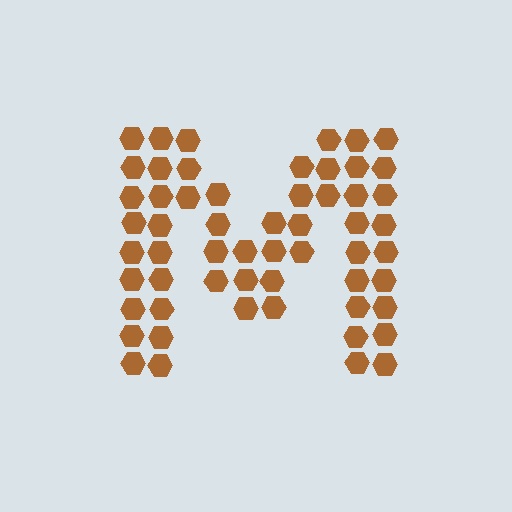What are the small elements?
The small elements are hexagons.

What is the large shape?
The large shape is the letter M.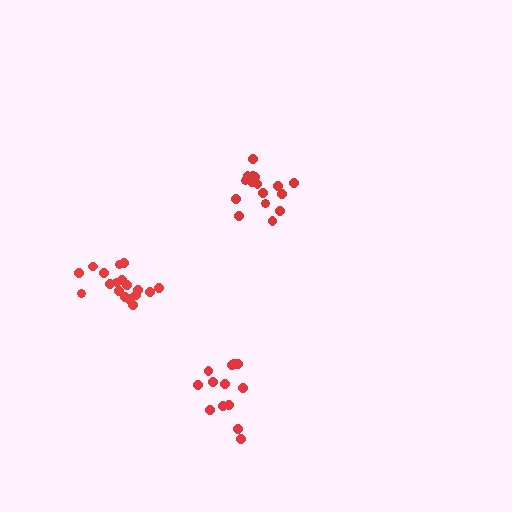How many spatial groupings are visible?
There are 3 spatial groupings.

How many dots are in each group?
Group 1: 13 dots, Group 2: 16 dots, Group 3: 18 dots (47 total).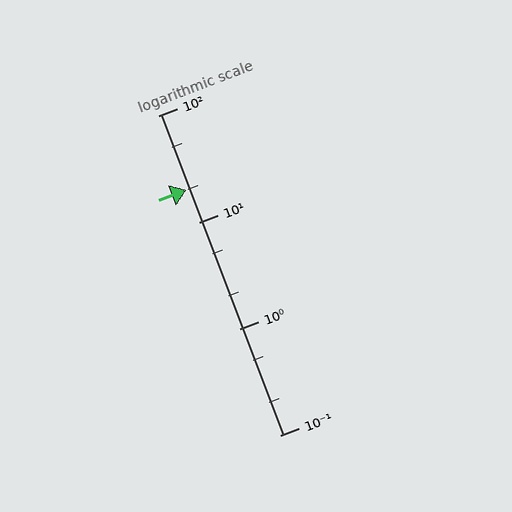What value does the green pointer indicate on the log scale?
The pointer indicates approximately 20.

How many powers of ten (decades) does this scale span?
The scale spans 3 decades, from 0.1 to 100.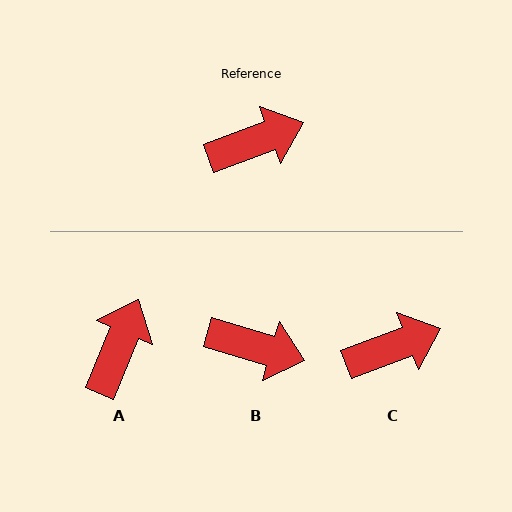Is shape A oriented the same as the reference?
No, it is off by about 47 degrees.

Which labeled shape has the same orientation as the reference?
C.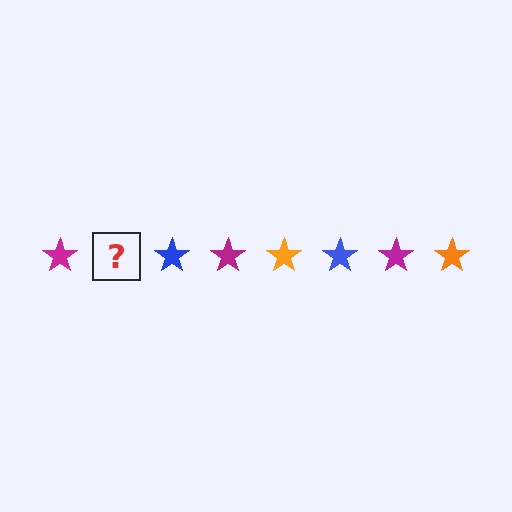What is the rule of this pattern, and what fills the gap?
The rule is that the pattern cycles through magenta, orange, blue stars. The gap should be filled with an orange star.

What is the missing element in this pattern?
The missing element is an orange star.